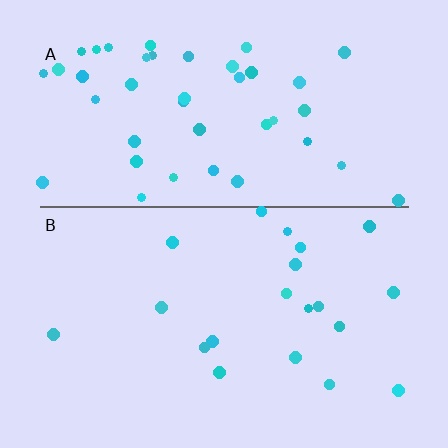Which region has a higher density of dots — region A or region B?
A (the top).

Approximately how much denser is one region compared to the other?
Approximately 2.2× — region A over region B.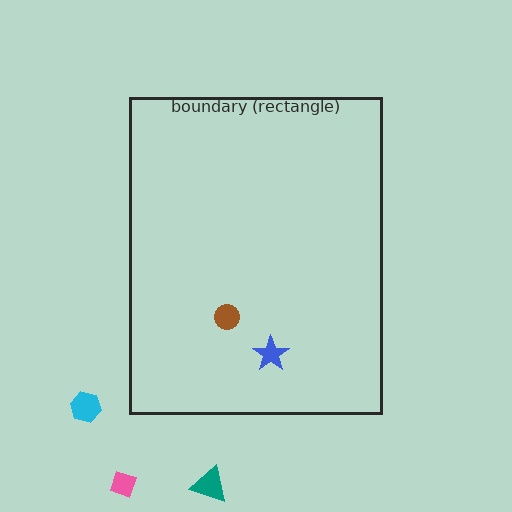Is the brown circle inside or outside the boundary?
Inside.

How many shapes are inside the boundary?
2 inside, 3 outside.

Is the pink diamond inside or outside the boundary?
Outside.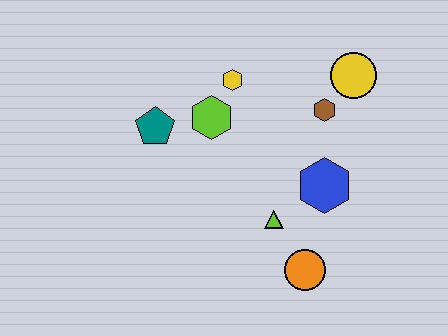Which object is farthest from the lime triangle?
The yellow circle is farthest from the lime triangle.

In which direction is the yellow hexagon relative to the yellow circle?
The yellow hexagon is to the left of the yellow circle.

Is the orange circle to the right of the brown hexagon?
No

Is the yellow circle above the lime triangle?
Yes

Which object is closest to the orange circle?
The lime triangle is closest to the orange circle.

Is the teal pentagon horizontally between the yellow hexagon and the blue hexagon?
No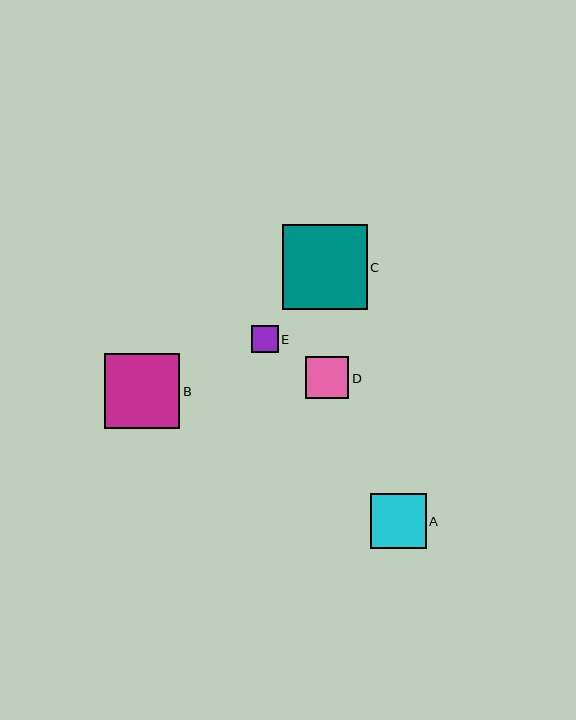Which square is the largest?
Square C is the largest with a size of approximately 85 pixels.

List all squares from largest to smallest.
From largest to smallest: C, B, A, D, E.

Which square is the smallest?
Square E is the smallest with a size of approximately 27 pixels.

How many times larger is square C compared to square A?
Square C is approximately 1.5 times the size of square A.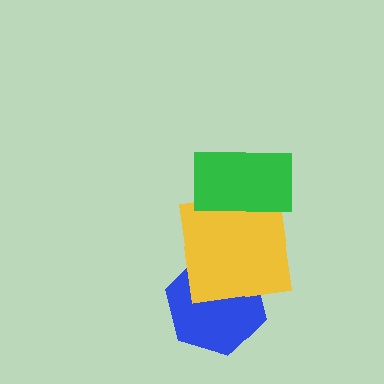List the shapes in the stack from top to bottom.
From top to bottom: the green rectangle, the yellow square, the blue hexagon.